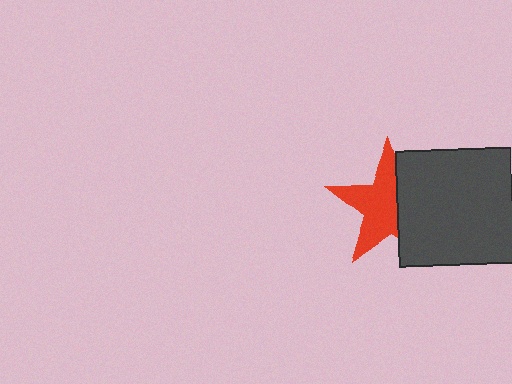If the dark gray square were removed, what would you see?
You would see the complete red star.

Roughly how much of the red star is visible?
About half of it is visible (roughly 59%).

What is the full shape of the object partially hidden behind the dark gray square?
The partially hidden object is a red star.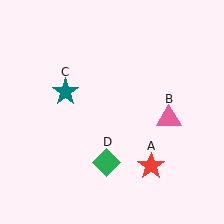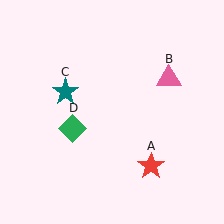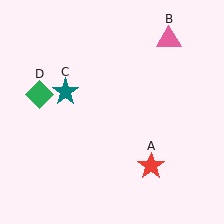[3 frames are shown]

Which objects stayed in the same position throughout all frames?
Red star (object A) and teal star (object C) remained stationary.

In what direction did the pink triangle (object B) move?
The pink triangle (object B) moved up.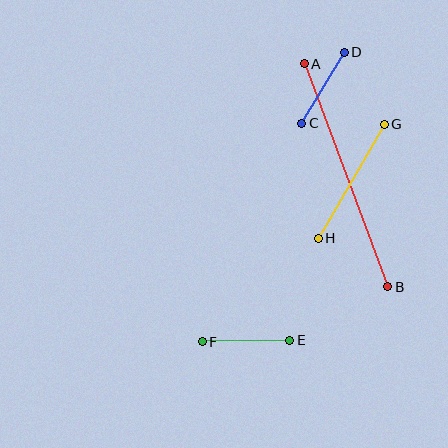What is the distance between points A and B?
The distance is approximately 238 pixels.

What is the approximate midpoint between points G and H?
The midpoint is at approximately (351, 181) pixels.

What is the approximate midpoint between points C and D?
The midpoint is at approximately (323, 88) pixels.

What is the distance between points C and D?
The distance is approximately 83 pixels.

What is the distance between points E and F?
The distance is approximately 88 pixels.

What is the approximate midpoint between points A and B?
The midpoint is at approximately (346, 175) pixels.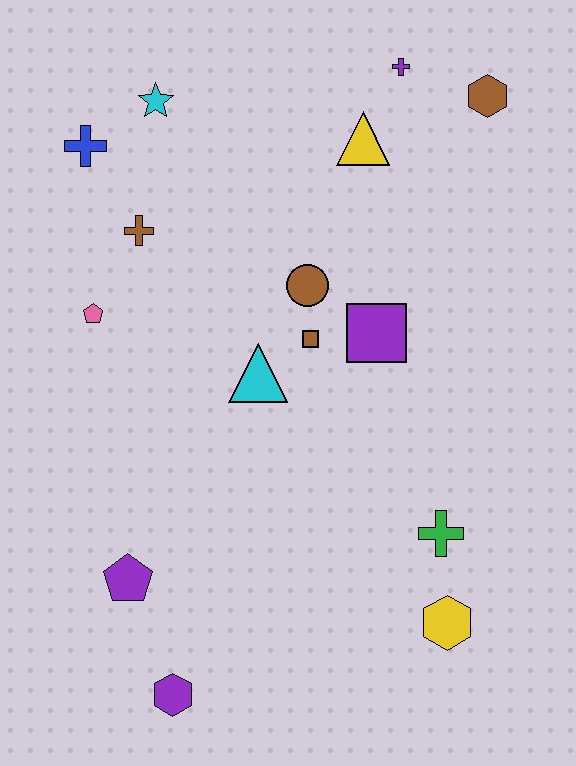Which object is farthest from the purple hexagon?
The brown hexagon is farthest from the purple hexagon.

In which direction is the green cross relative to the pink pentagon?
The green cross is to the right of the pink pentagon.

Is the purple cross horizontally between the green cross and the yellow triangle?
Yes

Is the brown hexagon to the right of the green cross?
Yes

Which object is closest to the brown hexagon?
The purple cross is closest to the brown hexagon.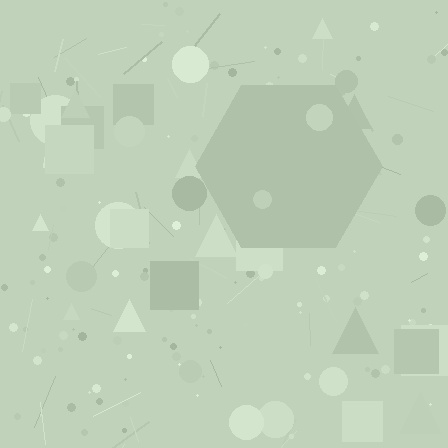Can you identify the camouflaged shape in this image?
The camouflaged shape is a hexagon.